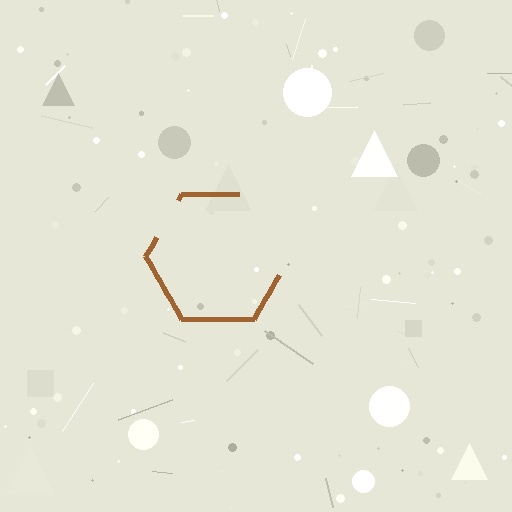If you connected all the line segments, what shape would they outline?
They would outline a hexagon.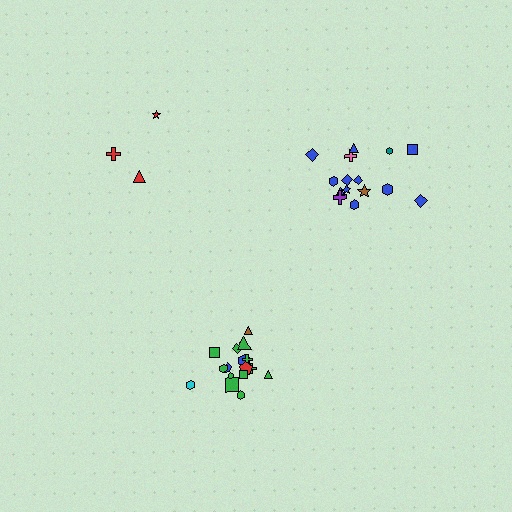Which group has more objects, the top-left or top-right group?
The top-right group.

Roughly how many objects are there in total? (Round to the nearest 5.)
Roughly 35 objects in total.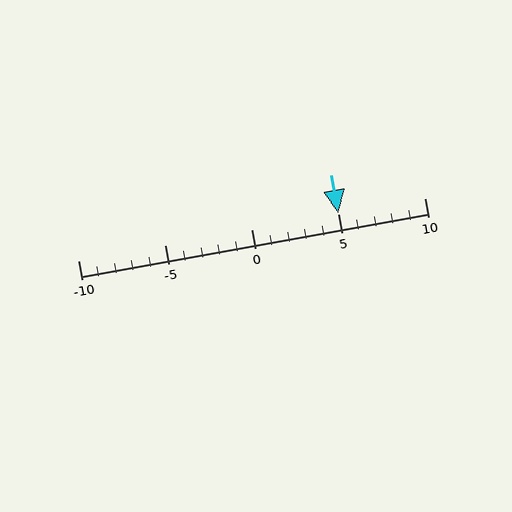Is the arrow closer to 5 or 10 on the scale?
The arrow is closer to 5.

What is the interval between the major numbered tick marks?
The major tick marks are spaced 5 units apart.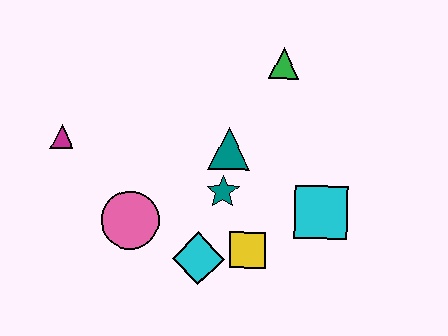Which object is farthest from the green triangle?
The magenta triangle is farthest from the green triangle.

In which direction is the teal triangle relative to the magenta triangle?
The teal triangle is to the right of the magenta triangle.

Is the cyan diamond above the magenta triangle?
No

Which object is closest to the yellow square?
The cyan diamond is closest to the yellow square.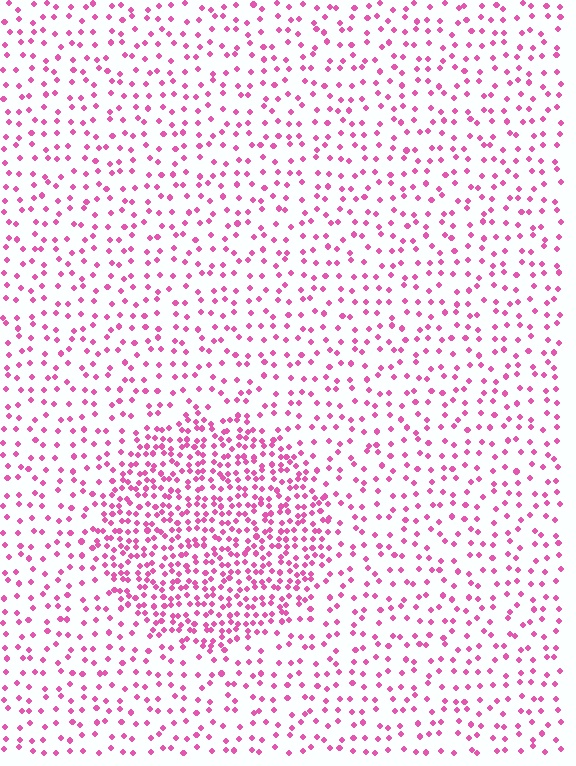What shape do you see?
I see a circle.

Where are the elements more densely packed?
The elements are more densely packed inside the circle boundary.